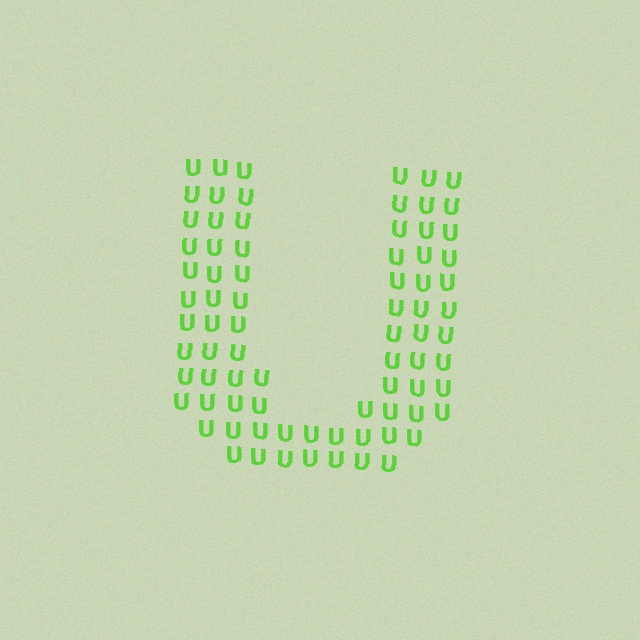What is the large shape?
The large shape is the letter U.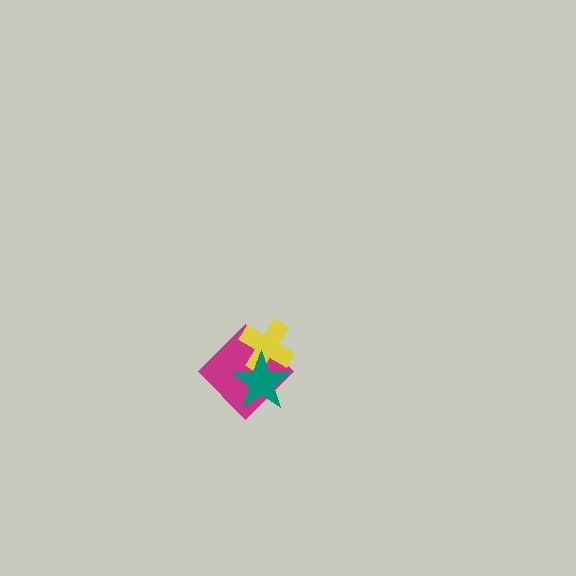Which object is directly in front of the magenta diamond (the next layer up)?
The yellow cross is directly in front of the magenta diamond.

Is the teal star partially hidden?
No, no other shape covers it.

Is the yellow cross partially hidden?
Yes, it is partially covered by another shape.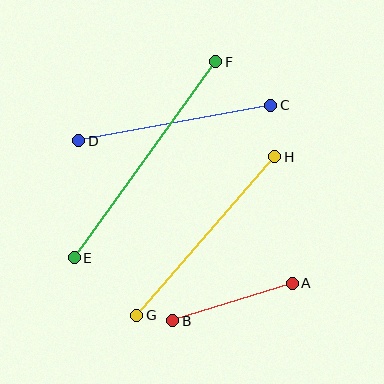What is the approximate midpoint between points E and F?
The midpoint is at approximately (145, 160) pixels.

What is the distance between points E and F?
The distance is approximately 242 pixels.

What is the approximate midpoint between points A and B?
The midpoint is at approximately (233, 302) pixels.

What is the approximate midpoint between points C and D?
The midpoint is at approximately (175, 123) pixels.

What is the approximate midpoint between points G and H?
The midpoint is at approximately (206, 236) pixels.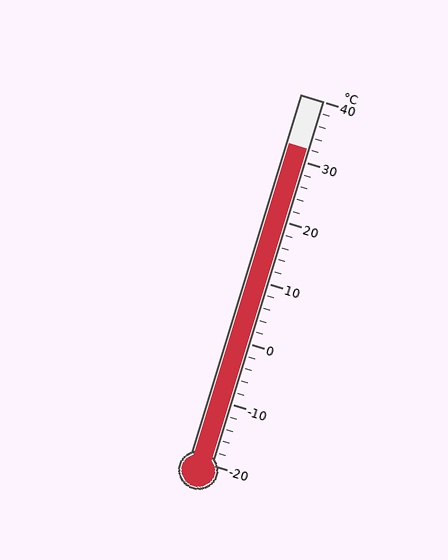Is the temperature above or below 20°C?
The temperature is above 20°C.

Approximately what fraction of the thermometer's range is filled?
The thermometer is filled to approximately 85% of its range.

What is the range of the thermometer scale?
The thermometer scale ranges from -20°C to 40°C.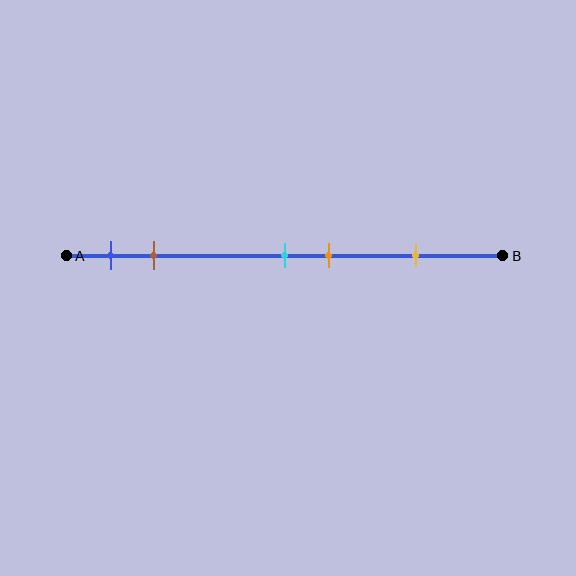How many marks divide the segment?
There are 5 marks dividing the segment.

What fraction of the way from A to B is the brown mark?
The brown mark is approximately 20% (0.2) of the way from A to B.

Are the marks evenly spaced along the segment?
No, the marks are not evenly spaced.